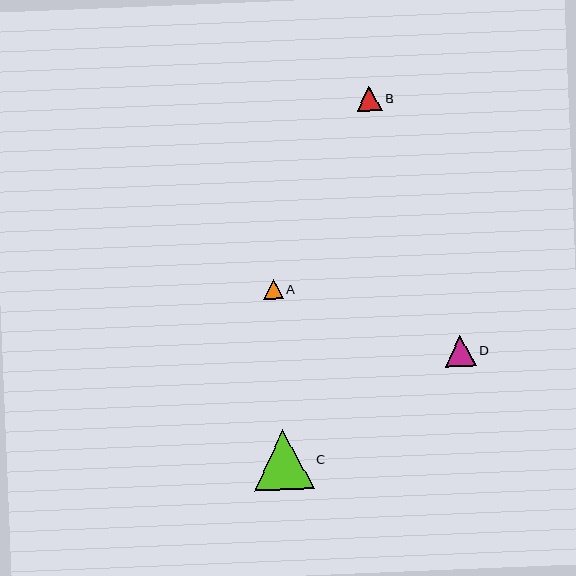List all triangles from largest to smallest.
From largest to smallest: C, D, B, A.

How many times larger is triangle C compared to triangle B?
Triangle C is approximately 2.4 times the size of triangle B.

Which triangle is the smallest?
Triangle A is the smallest with a size of approximately 20 pixels.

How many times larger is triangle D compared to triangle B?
Triangle D is approximately 1.2 times the size of triangle B.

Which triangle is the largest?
Triangle C is the largest with a size of approximately 60 pixels.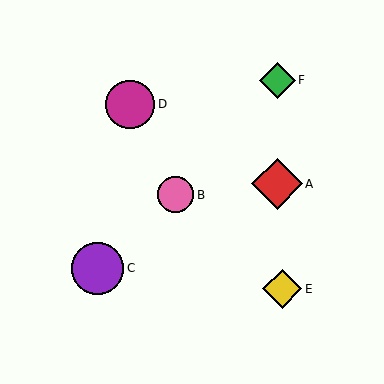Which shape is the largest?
The purple circle (labeled C) is the largest.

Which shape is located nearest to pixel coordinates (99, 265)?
The purple circle (labeled C) at (98, 268) is nearest to that location.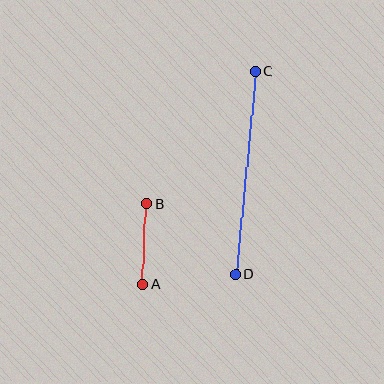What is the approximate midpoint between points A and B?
The midpoint is at approximately (145, 244) pixels.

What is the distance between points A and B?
The distance is approximately 81 pixels.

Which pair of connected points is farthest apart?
Points C and D are farthest apart.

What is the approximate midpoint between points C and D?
The midpoint is at approximately (246, 173) pixels.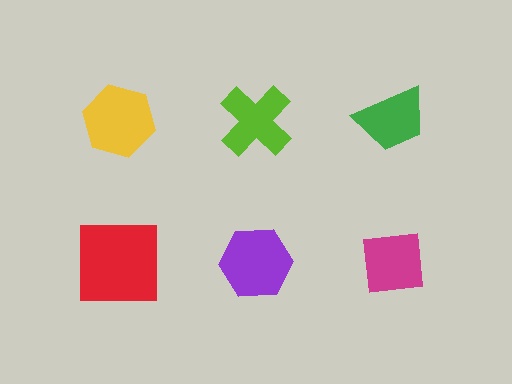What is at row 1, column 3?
A green trapezoid.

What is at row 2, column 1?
A red square.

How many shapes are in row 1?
3 shapes.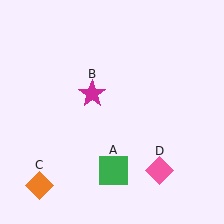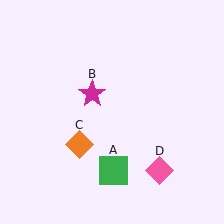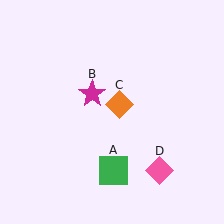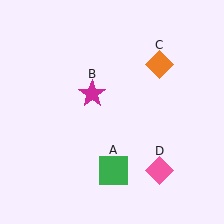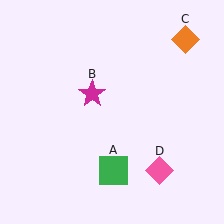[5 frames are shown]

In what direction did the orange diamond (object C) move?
The orange diamond (object C) moved up and to the right.